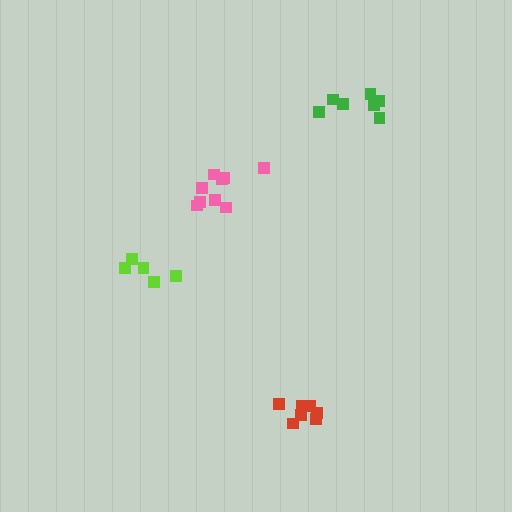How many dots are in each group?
Group 1: 7 dots, Group 2: 9 dots, Group 3: 7 dots, Group 4: 5 dots (28 total).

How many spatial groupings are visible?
There are 4 spatial groupings.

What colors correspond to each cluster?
The clusters are colored: red, pink, green, lime.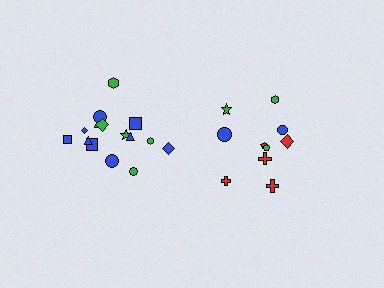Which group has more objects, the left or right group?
The left group.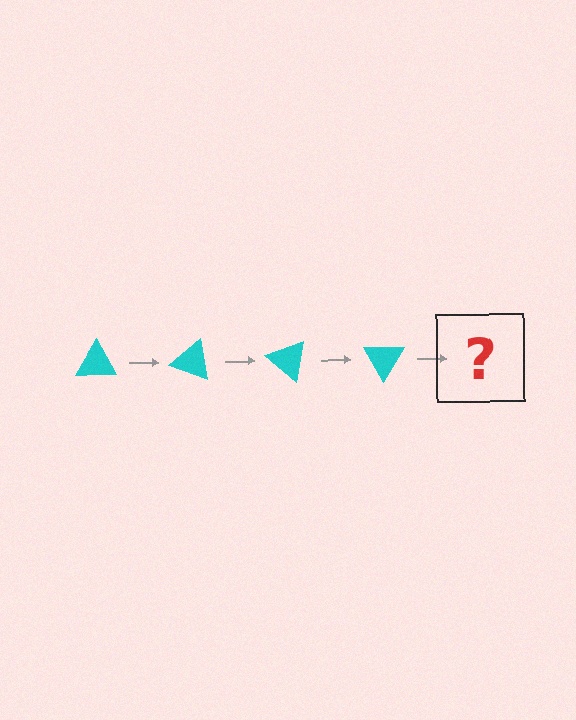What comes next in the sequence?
The next element should be a cyan triangle rotated 80 degrees.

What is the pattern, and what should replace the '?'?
The pattern is that the triangle rotates 20 degrees each step. The '?' should be a cyan triangle rotated 80 degrees.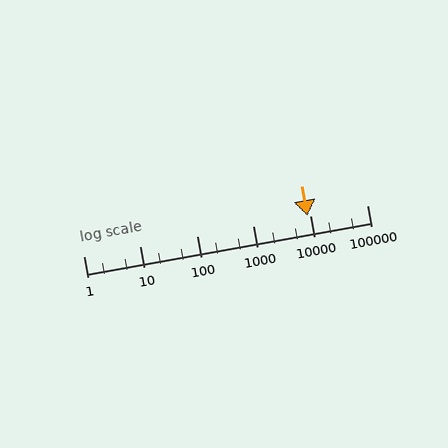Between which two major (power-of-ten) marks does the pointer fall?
The pointer is between 1000 and 10000.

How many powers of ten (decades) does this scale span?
The scale spans 5 decades, from 1 to 100000.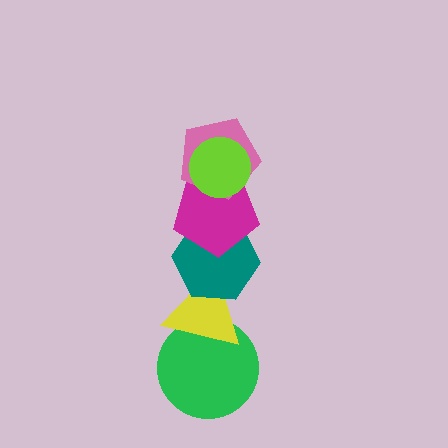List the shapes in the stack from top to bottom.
From top to bottom: the lime circle, the pink pentagon, the magenta pentagon, the teal hexagon, the yellow triangle, the green circle.